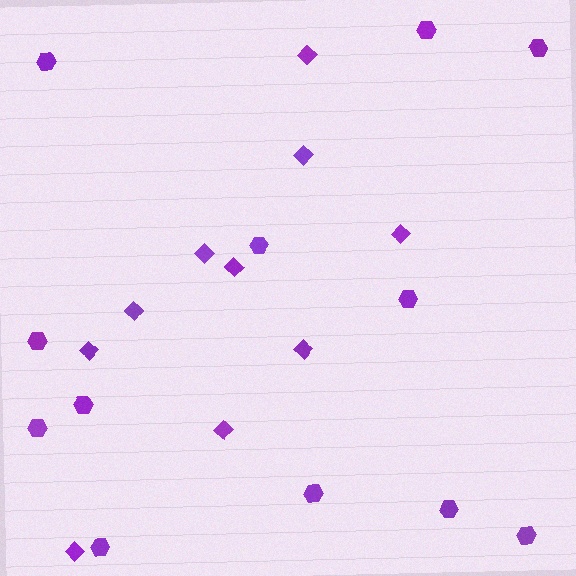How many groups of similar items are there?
There are 2 groups: one group of hexagons (12) and one group of diamonds (10).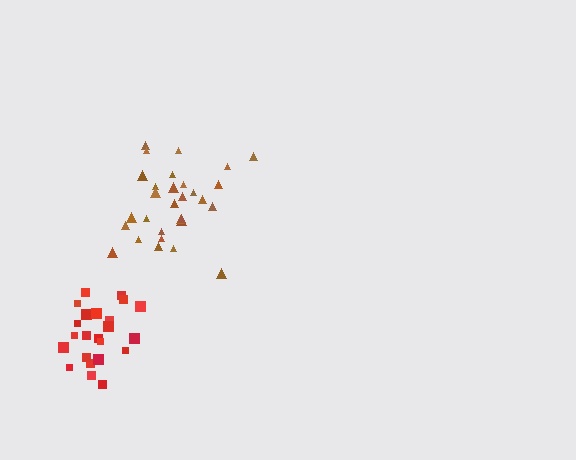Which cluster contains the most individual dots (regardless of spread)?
Brown (30).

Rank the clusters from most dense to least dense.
red, brown.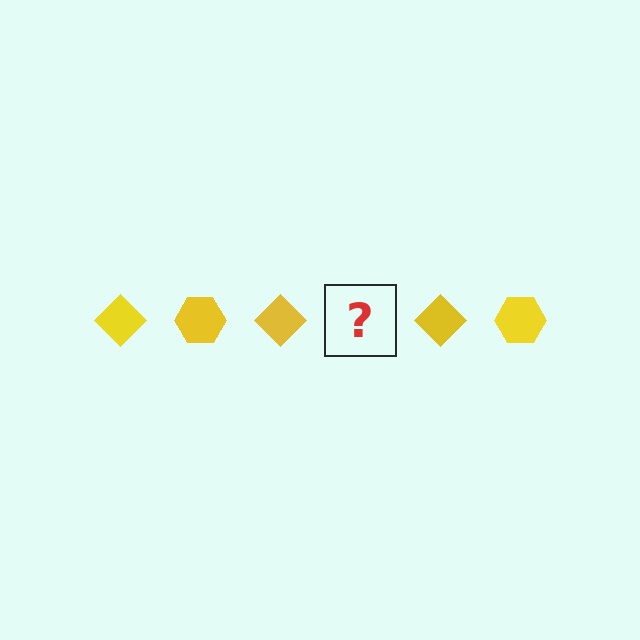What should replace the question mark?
The question mark should be replaced with a yellow hexagon.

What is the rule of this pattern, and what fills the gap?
The rule is that the pattern cycles through diamond, hexagon shapes in yellow. The gap should be filled with a yellow hexagon.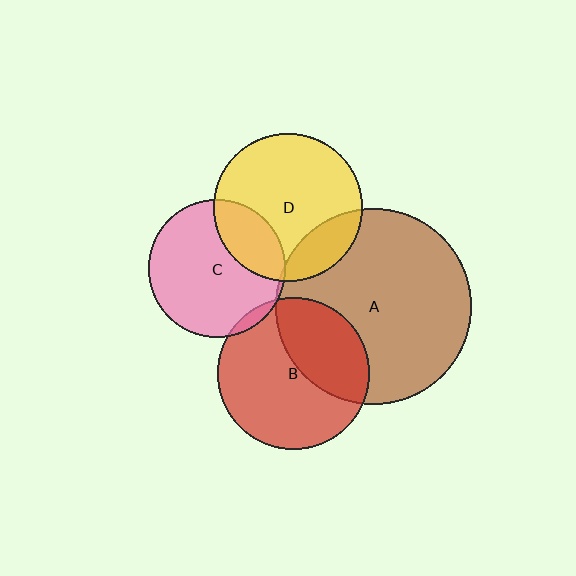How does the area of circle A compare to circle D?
Approximately 1.7 times.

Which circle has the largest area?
Circle A (brown).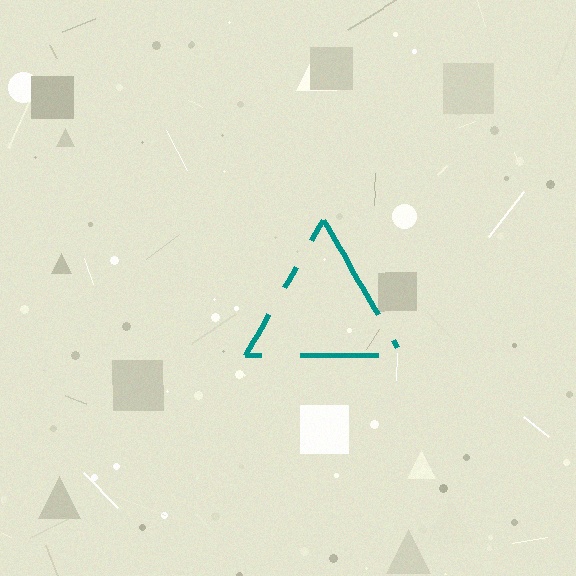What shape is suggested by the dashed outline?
The dashed outline suggests a triangle.